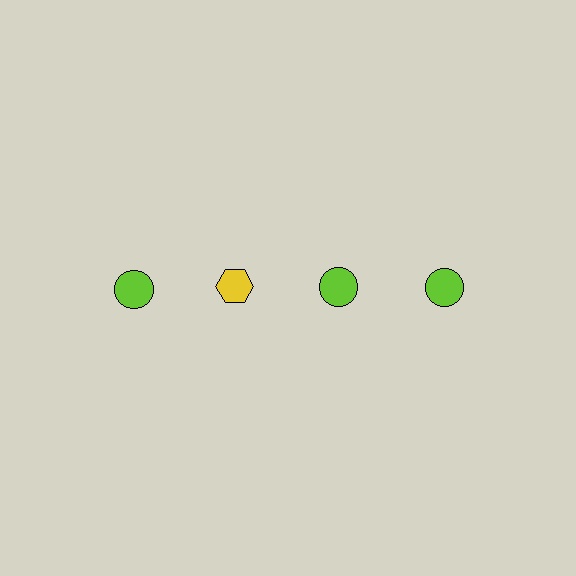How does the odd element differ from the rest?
It differs in both color (yellow instead of lime) and shape (hexagon instead of circle).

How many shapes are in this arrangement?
There are 4 shapes arranged in a grid pattern.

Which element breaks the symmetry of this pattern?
The yellow hexagon in the top row, second from left column breaks the symmetry. All other shapes are lime circles.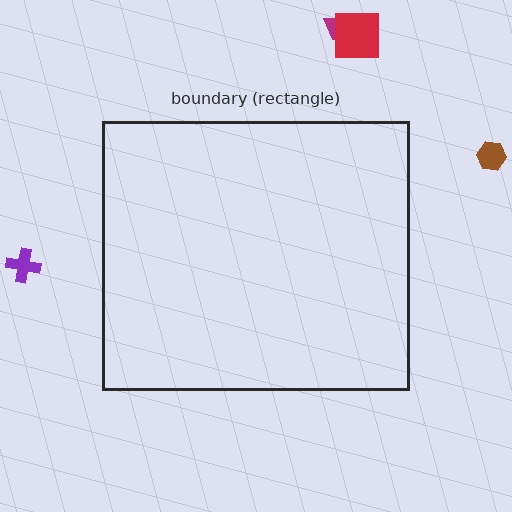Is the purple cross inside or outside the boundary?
Outside.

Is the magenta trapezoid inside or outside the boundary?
Outside.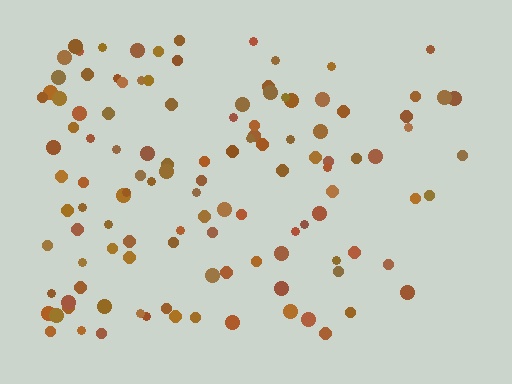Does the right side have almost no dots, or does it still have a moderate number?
Still a moderate number, just noticeably fewer than the left.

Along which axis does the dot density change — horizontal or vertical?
Horizontal.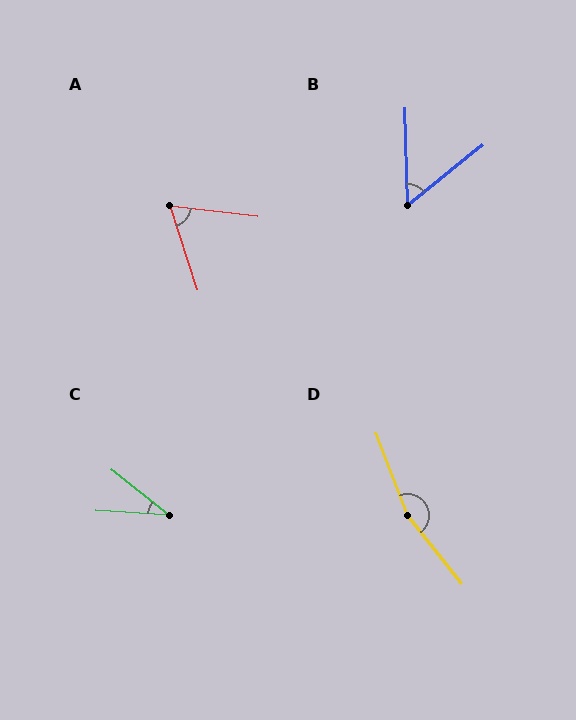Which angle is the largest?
D, at approximately 162 degrees.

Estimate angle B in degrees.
Approximately 53 degrees.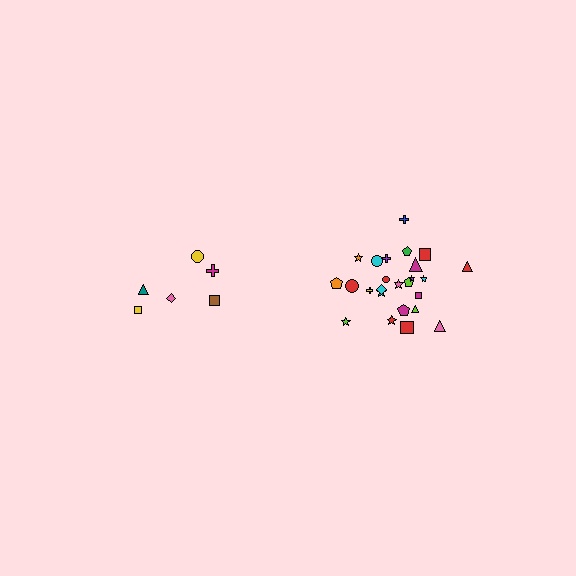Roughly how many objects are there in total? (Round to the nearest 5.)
Roughly 30 objects in total.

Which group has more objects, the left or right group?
The right group.